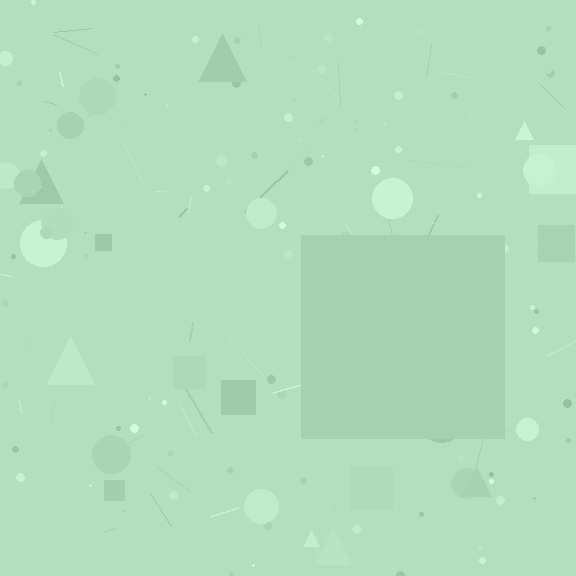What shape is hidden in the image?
A square is hidden in the image.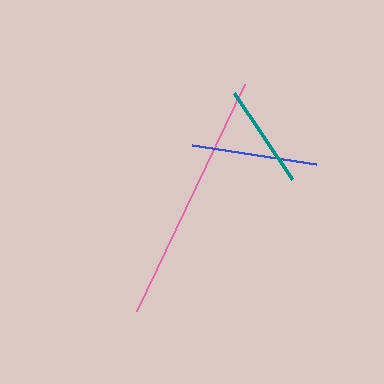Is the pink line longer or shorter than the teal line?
The pink line is longer than the teal line.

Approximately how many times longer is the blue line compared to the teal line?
The blue line is approximately 1.2 times the length of the teal line.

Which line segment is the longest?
The pink line is the longest at approximately 252 pixels.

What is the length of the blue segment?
The blue segment is approximately 125 pixels long.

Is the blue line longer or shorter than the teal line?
The blue line is longer than the teal line.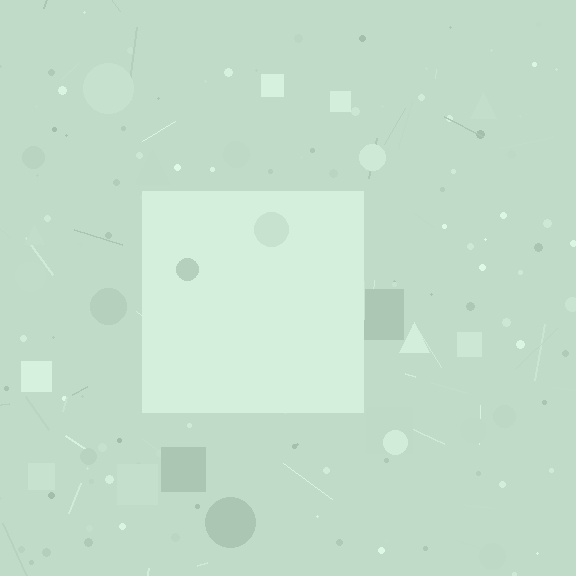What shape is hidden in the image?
A square is hidden in the image.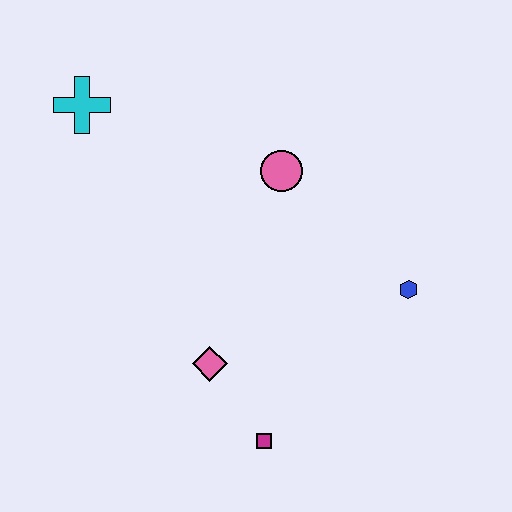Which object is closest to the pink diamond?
The magenta square is closest to the pink diamond.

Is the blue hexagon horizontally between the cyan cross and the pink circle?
No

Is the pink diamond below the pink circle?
Yes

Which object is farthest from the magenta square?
The cyan cross is farthest from the magenta square.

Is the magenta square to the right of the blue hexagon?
No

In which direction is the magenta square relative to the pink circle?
The magenta square is below the pink circle.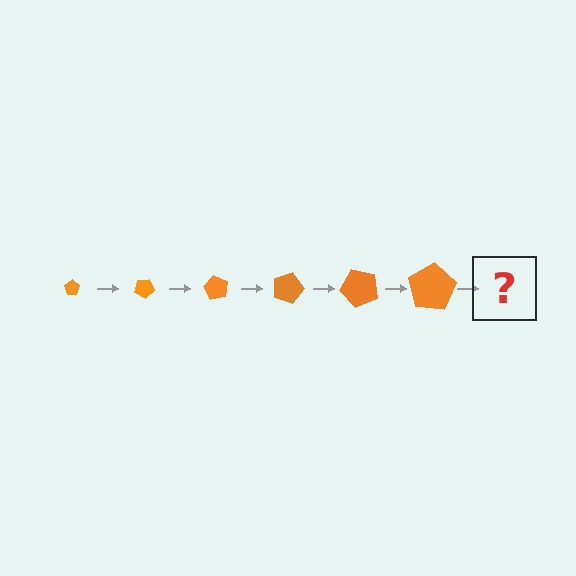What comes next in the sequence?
The next element should be a pentagon, larger than the previous one and rotated 180 degrees from the start.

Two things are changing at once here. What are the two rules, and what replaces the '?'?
The two rules are that the pentagon grows larger each step and it rotates 30 degrees each step. The '?' should be a pentagon, larger than the previous one and rotated 180 degrees from the start.